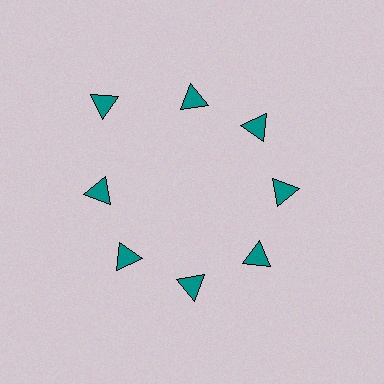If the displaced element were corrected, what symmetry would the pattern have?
It would have 8-fold rotational symmetry — the pattern would map onto itself every 45 degrees.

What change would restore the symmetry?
The symmetry would be restored by moving it inward, back onto the ring so that all 8 triangles sit at equal angles and equal distance from the center.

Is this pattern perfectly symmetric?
No. The 8 teal triangles are arranged in a ring, but one element near the 10 o'clock position is pushed outward from the center, breaking the 8-fold rotational symmetry.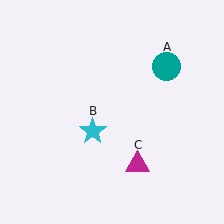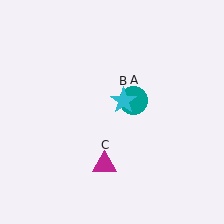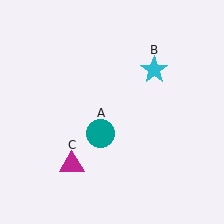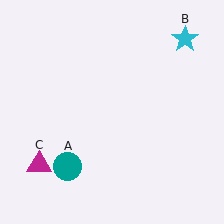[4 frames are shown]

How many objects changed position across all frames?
3 objects changed position: teal circle (object A), cyan star (object B), magenta triangle (object C).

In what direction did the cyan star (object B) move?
The cyan star (object B) moved up and to the right.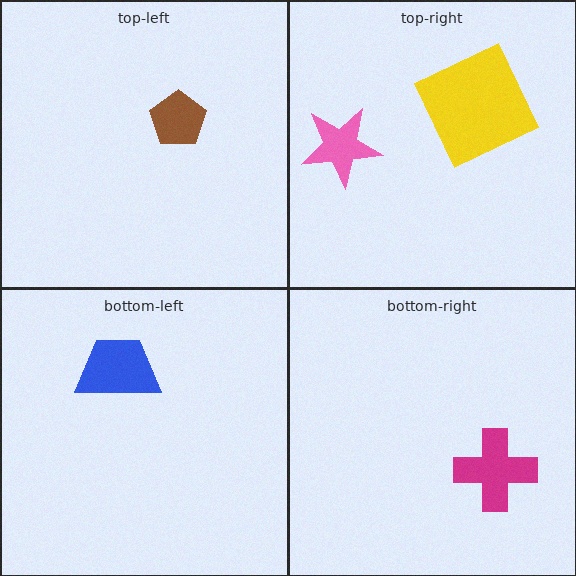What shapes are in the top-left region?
The brown pentagon.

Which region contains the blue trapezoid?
The bottom-left region.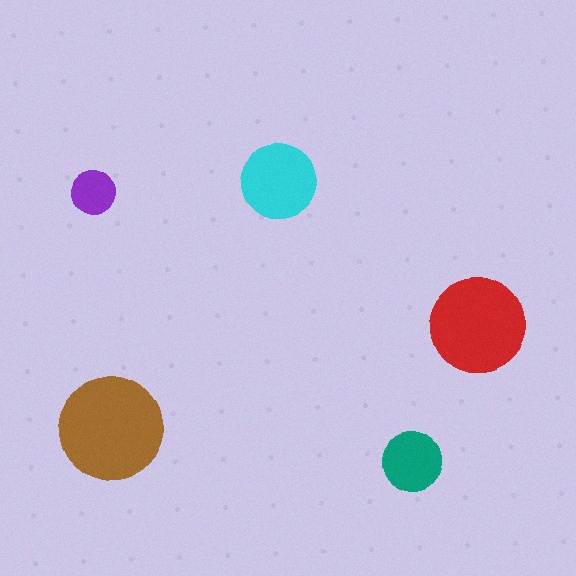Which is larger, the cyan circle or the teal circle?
The cyan one.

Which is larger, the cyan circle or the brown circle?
The brown one.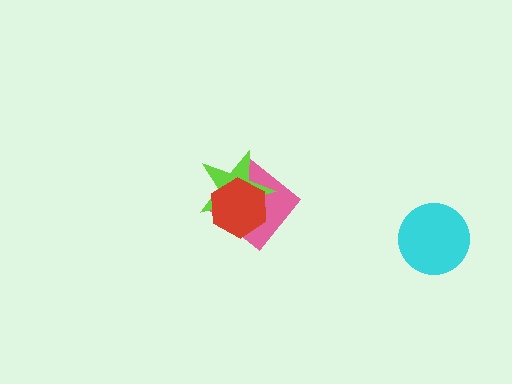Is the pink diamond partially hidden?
Yes, it is partially covered by another shape.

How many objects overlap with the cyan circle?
0 objects overlap with the cyan circle.